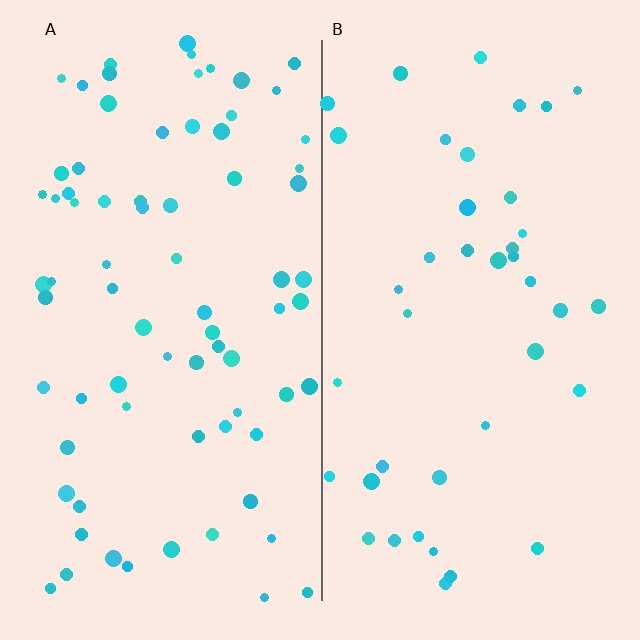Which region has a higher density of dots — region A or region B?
A (the left).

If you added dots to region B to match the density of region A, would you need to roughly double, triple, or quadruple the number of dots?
Approximately double.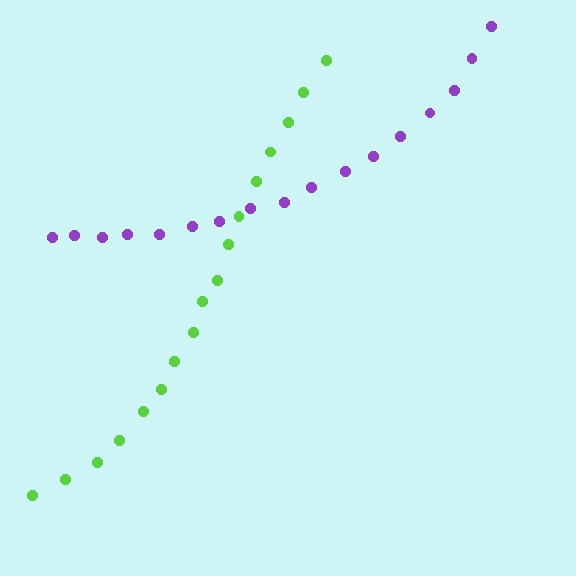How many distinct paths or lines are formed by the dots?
There are 2 distinct paths.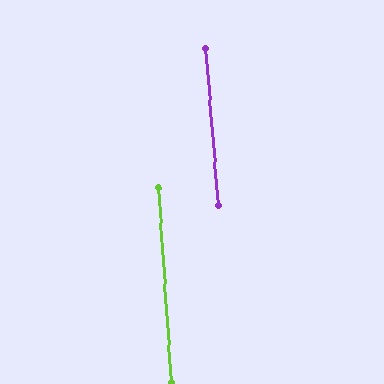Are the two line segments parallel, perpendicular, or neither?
Parallel — their directions differ by only 0.7°.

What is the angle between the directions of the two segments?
Approximately 1 degree.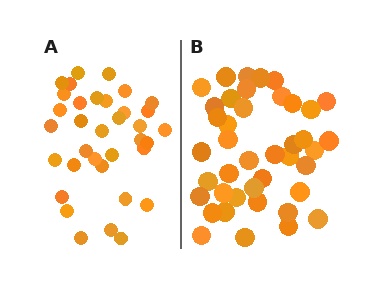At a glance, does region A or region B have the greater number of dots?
Region B (the right region) has more dots.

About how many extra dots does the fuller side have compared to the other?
Region B has about 6 more dots than region A.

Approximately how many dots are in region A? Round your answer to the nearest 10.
About 40 dots. (The exact count is 35, which rounds to 40.)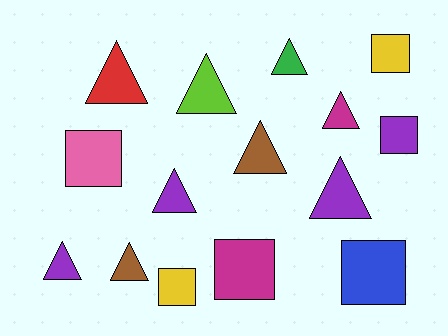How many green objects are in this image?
There is 1 green object.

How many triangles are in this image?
There are 9 triangles.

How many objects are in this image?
There are 15 objects.